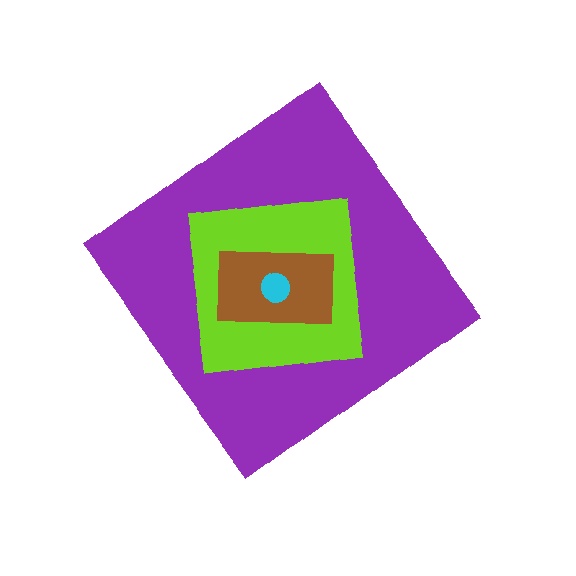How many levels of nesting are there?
4.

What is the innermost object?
The cyan circle.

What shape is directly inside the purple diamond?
The lime square.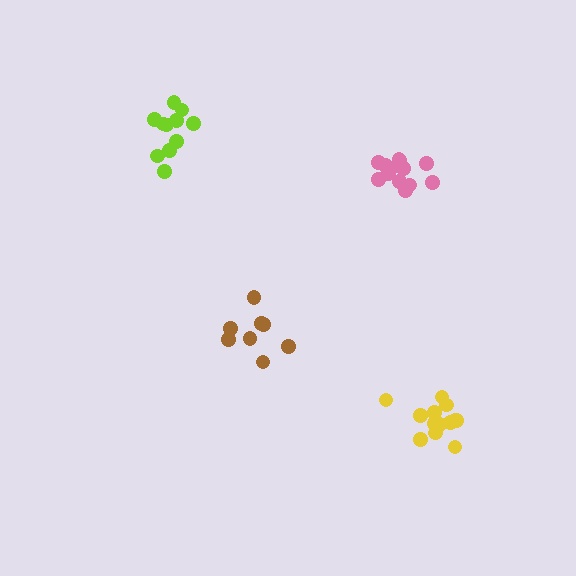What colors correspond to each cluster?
The clusters are colored: lime, pink, brown, yellow.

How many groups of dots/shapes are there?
There are 4 groups.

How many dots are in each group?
Group 1: 11 dots, Group 2: 13 dots, Group 3: 8 dots, Group 4: 13 dots (45 total).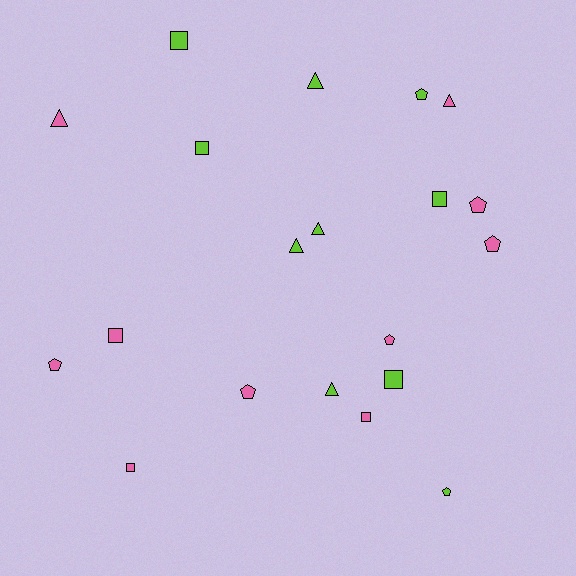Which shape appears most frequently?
Pentagon, with 7 objects.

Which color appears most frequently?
Pink, with 10 objects.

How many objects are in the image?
There are 20 objects.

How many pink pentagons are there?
There are 5 pink pentagons.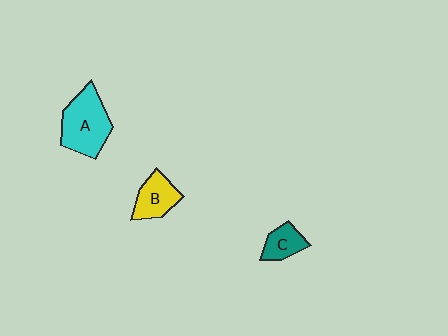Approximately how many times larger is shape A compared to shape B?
Approximately 1.7 times.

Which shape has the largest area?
Shape A (cyan).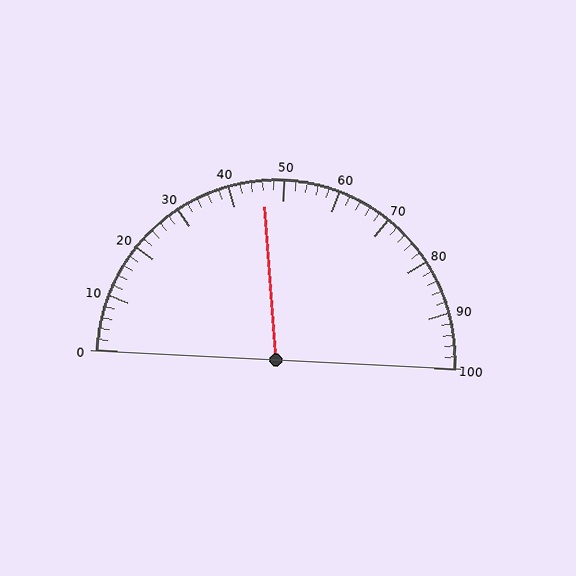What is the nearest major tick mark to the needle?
The nearest major tick mark is 50.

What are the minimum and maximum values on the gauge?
The gauge ranges from 0 to 100.